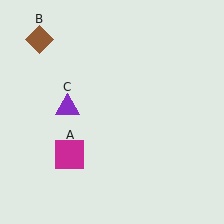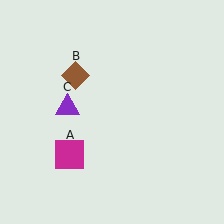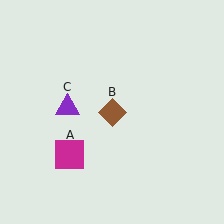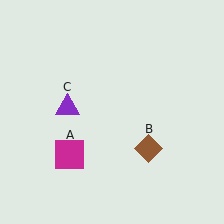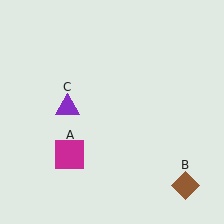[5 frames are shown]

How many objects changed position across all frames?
1 object changed position: brown diamond (object B).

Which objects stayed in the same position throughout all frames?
Magenta square (object A) and purple triangle (object C) remained stationary.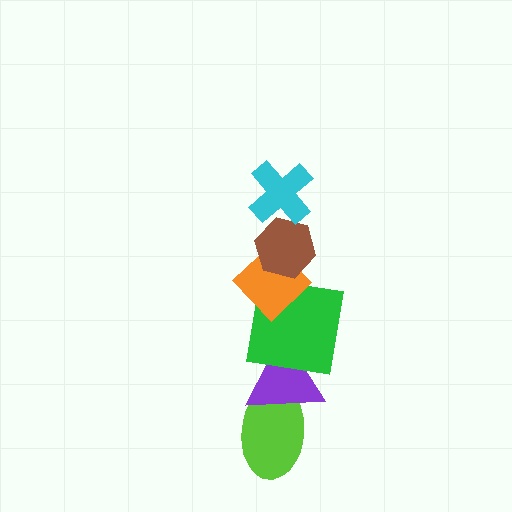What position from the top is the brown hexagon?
The brown hexagon is 2nd from the top.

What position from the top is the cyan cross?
The cyan cross is 1st from the top.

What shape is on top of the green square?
The orange diamond is on top of the green square.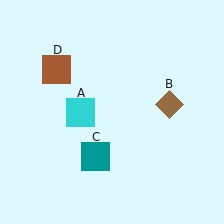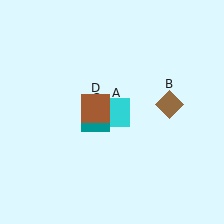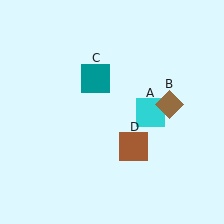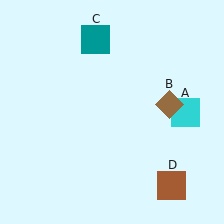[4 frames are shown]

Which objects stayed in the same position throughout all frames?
Brown diamond (object B) remained stationary.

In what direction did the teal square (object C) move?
The teal square (object C) moved up.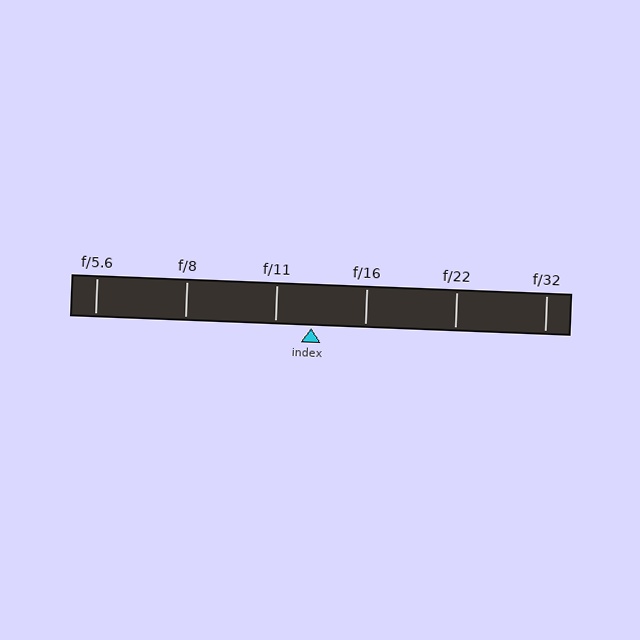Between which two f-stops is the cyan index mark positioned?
The index mark is between f/11 and f/16.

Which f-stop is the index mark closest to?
The index mark is closest to f/11.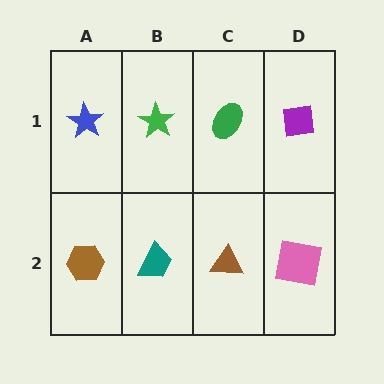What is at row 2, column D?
A pink square.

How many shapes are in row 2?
4 shapes.